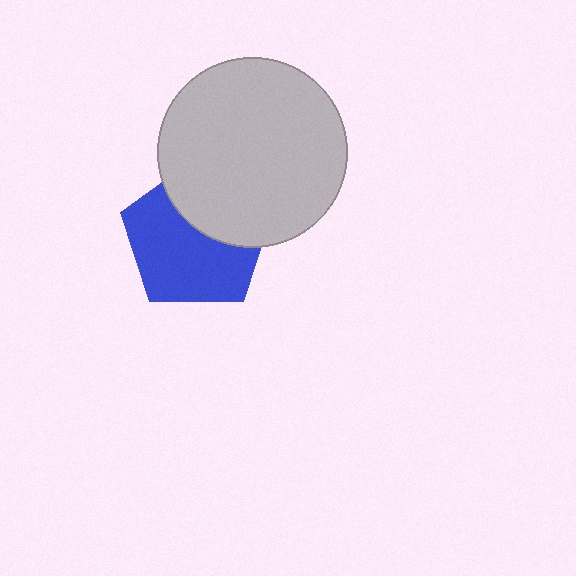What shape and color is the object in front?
The object in front is a light gray circle.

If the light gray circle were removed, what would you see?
You would see the complete blue pentagon.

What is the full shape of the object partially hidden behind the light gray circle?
The partially hidden object is a blue pentagon.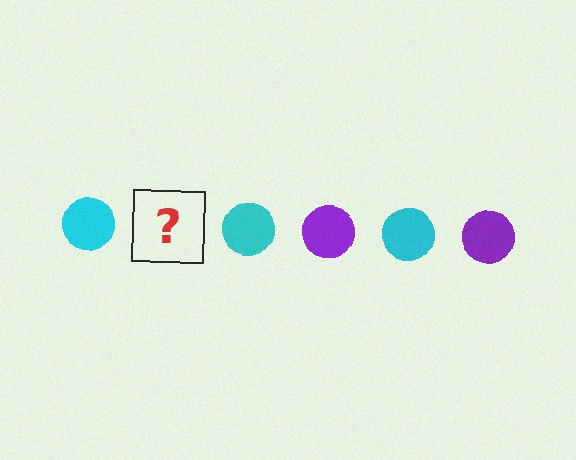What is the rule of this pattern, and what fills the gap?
The rule is that the pattern cycles through cyan, purple circles. The gap should be filled with a purple circle.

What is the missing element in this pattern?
The missing element is a purple circle.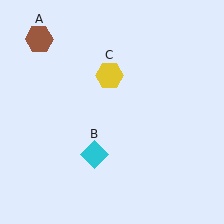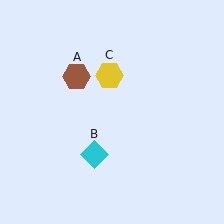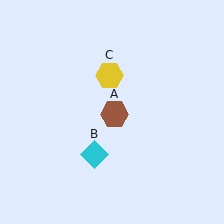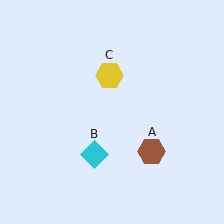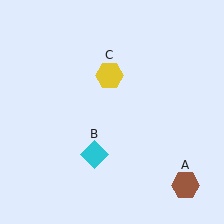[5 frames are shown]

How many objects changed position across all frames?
1 object changed position: brown hexagon (object A).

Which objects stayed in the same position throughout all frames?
Cyan diamond (object B) and yellow hexagon (object C) remained stationary.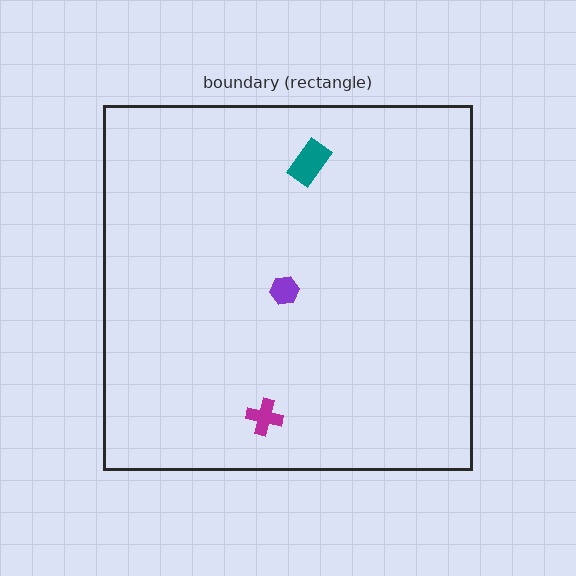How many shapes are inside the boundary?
3 inside, 0 outside.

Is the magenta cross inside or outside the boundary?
Inside.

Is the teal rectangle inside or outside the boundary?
Inside.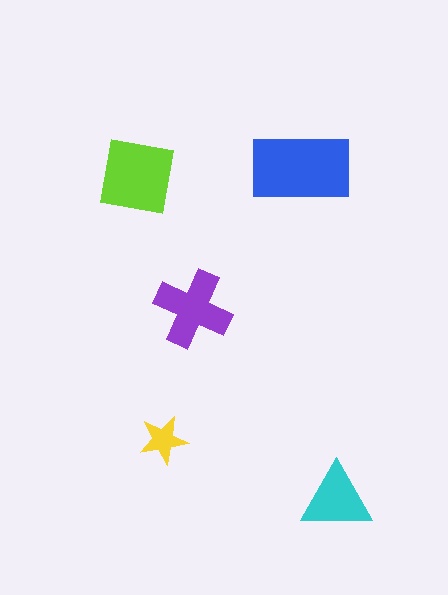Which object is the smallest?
The yellow star.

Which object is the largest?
The blue rectangle.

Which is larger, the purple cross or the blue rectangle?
The blue rectangle.